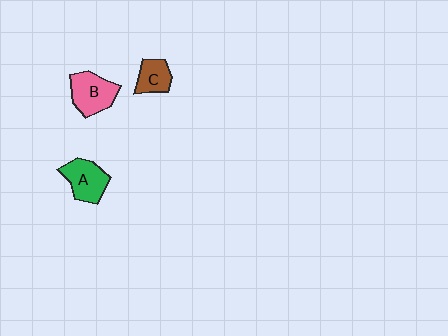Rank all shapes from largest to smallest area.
From largest to smallest: B (pink), A (green), C (brown).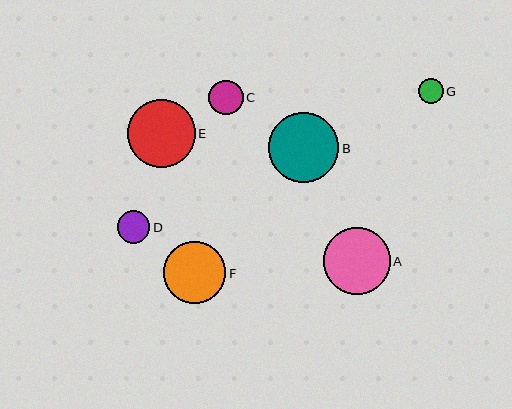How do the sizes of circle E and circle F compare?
Circle E and circle F are approximately the same size.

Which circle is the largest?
Circle B is the largest with a size of approximately 70 pixels.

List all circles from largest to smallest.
From largest to smallest: B, E, A, F, C, D, G.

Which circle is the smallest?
Circle G is the smallest with a size of approximately 25 pixels.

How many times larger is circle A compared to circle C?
Circle A is approximately 1.9 times the size of circle C.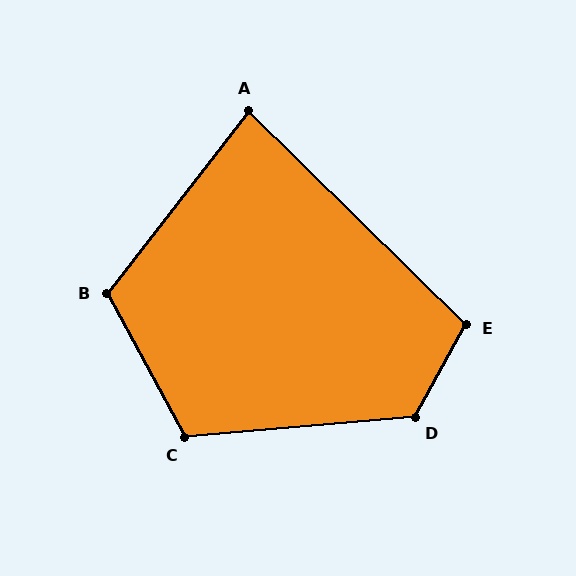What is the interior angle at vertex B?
Approximately 113 degrees (obtuse).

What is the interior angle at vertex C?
Approximately 114 degrees (obtuse).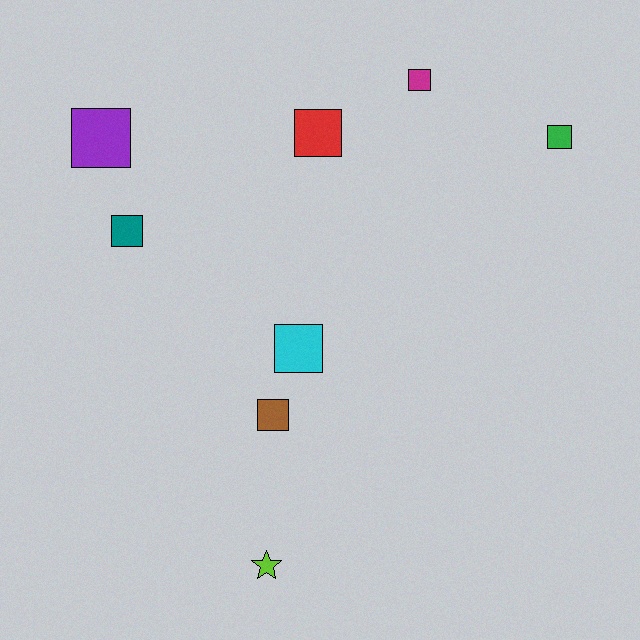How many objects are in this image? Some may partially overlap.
There are 8 objects.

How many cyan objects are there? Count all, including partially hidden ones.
There is 1 cyan object.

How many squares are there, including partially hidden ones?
There are 7 squares.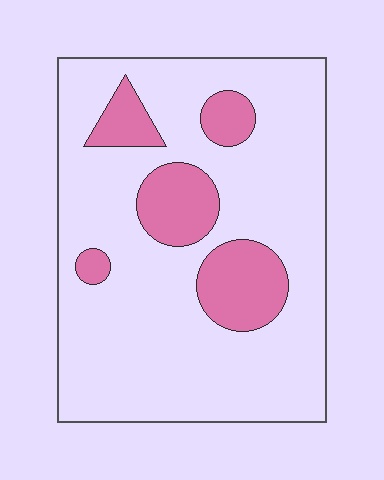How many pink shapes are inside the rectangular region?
5.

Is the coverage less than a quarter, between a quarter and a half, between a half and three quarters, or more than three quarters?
Less than a quarter.